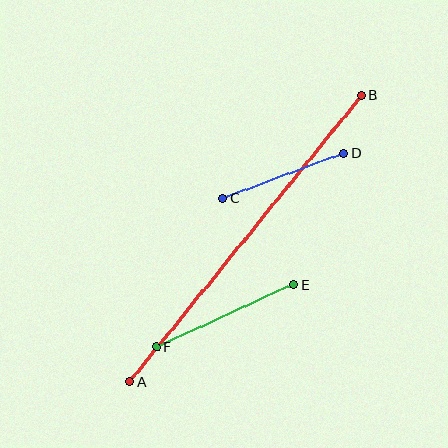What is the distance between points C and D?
The distance is approximately 129 pixels.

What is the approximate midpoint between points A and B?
The midpoint is at approximately (246, 239) pixels.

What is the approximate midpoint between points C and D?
The midpoint is at approximately (283, 176) pixels.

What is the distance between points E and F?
The distance is approximately 150 pixels.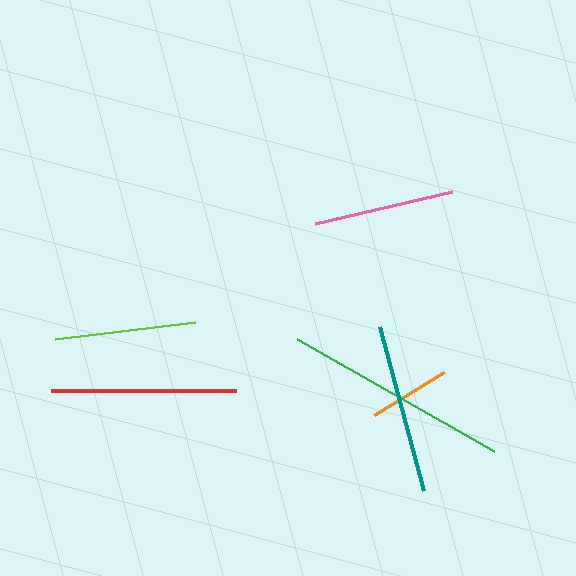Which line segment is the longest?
The green line is the longest at approximately 227 pixels.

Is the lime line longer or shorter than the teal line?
The teal line is longer than the lime line.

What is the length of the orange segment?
The orange segment is approximately 83 pixels long.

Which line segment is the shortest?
The orange line is the shortest at approximately 83 pixels.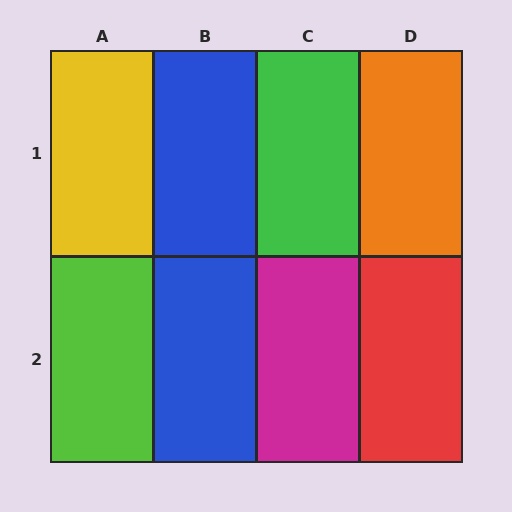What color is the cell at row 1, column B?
Blue.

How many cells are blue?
2 cells are blue.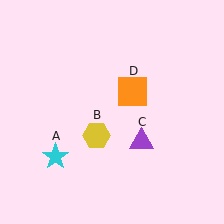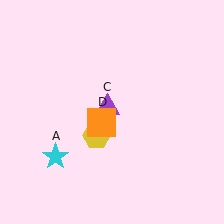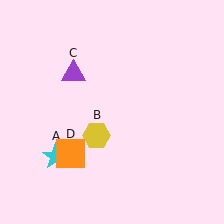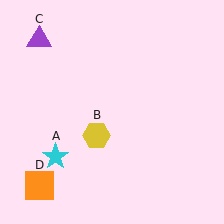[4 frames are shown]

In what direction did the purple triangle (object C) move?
The purple triangle (object C) moved up and to the left.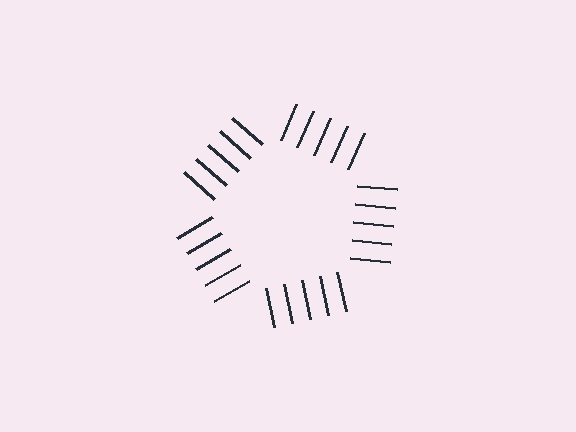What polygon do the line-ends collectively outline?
An illusory pentagon — the line segments terminate on its edges but no continuous stroke is drawn.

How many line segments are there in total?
25 — 5 along each of the 5 edges.